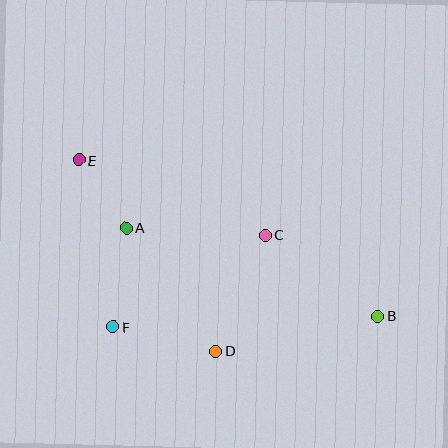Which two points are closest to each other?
Points A and E are closest to each other.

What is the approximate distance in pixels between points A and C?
The distance between A and C is approximately 139 pixels.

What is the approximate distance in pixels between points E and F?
The distance between E and F is approximately 170 pixels.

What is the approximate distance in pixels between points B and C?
The distance between B and C is approximately 138 pixels.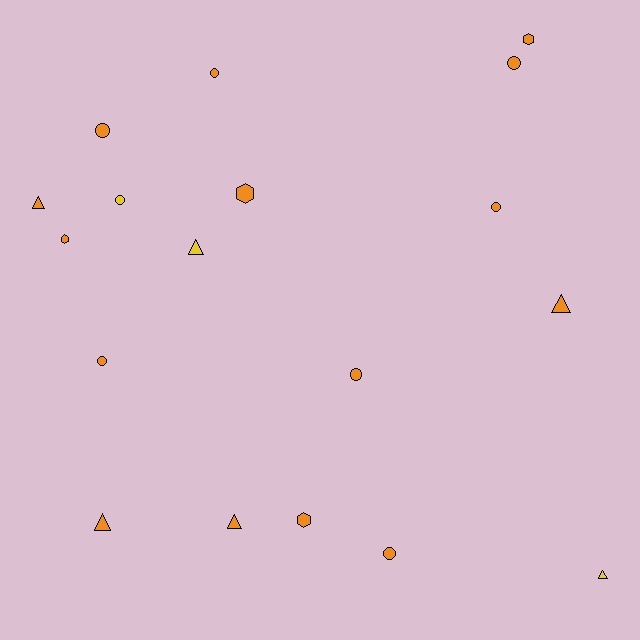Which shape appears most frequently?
Circle, with 8 objects.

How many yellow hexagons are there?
There are no yellow hexagons.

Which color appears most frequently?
Orange, with 15 objects.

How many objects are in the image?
There are 18 objects.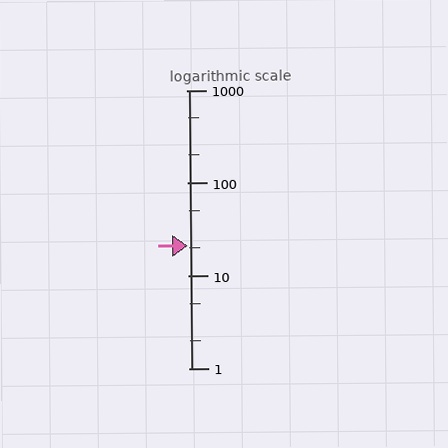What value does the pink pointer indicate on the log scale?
The pointer indicates approximately 21.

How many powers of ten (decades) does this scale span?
The scale spans 3 decades, from 1 to 1000.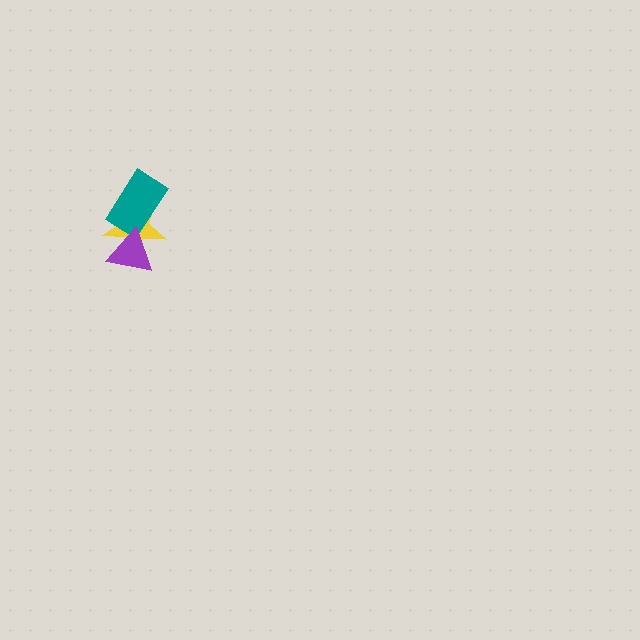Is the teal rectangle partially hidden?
Yes, it is partially covered by another shape.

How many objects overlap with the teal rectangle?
2 objects overlap with the teal rectangle.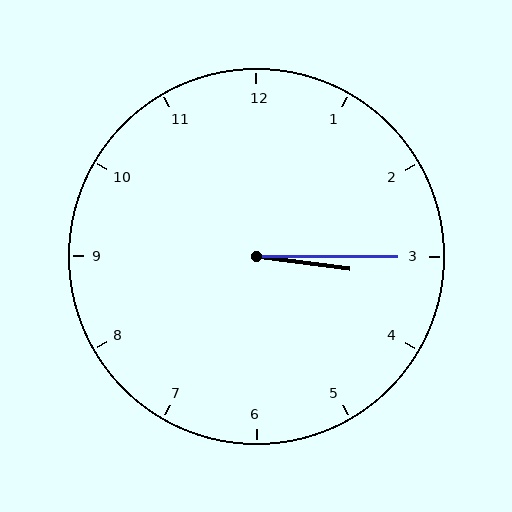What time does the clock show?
3:15.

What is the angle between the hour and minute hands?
Approximately 8 degrees.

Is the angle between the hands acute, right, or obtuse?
It is acute.